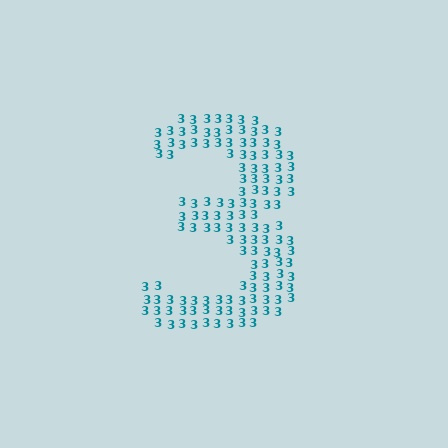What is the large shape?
The large shape is the digit 3.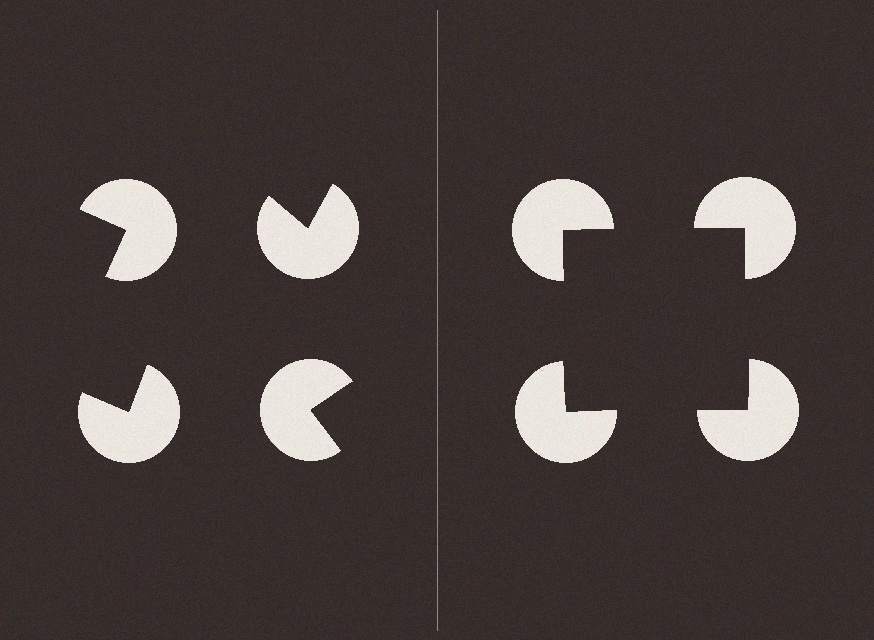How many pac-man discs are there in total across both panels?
8 — 4 on each side.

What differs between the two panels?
The pac-man discs are positioned identically on both sides; only the wedge orientations differ. On the right they align to a square; on the left they are misaligned.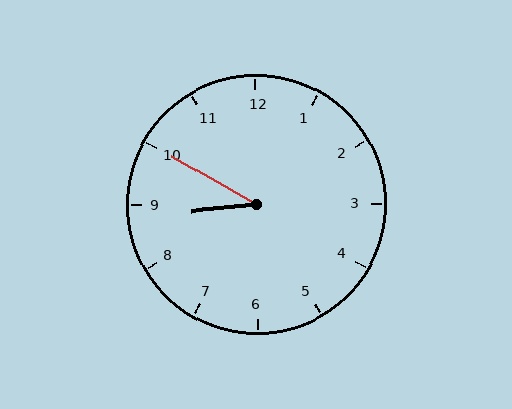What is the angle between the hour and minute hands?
Approximately 35 degrees.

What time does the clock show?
8:50.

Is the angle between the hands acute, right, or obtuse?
It is acute.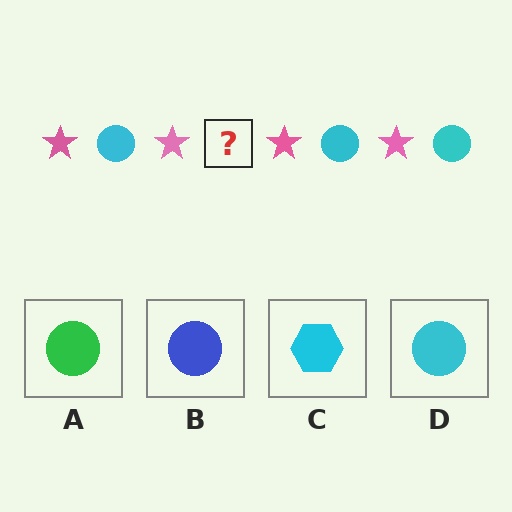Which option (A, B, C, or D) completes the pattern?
D.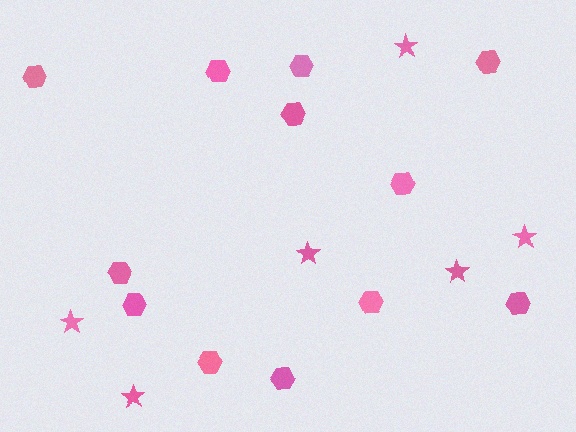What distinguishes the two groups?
There are 2 groups: one group of hexagons (12) and one group of stars (6).